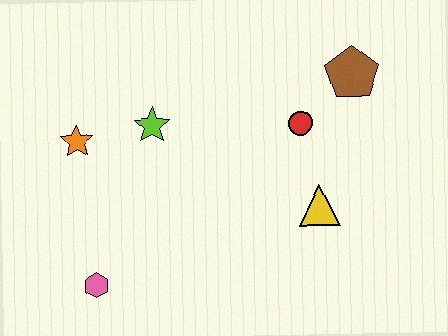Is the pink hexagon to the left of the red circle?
Yes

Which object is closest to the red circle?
The brown pentagon is closest to the red circle.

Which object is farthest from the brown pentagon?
The pink hexagon is farthest from the brown pentagon.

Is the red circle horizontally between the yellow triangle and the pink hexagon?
Yes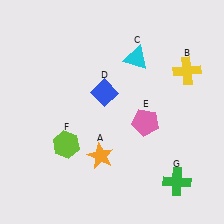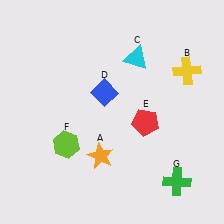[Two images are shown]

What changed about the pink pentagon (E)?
In Image 1, E is pink. In Image 2, it changed to red.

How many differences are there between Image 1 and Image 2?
There is 1 difference between the two images.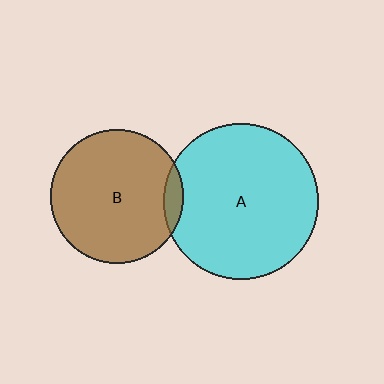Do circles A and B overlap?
Yes.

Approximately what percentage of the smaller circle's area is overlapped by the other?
Approximately 5%.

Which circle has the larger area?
Circle A (cyan).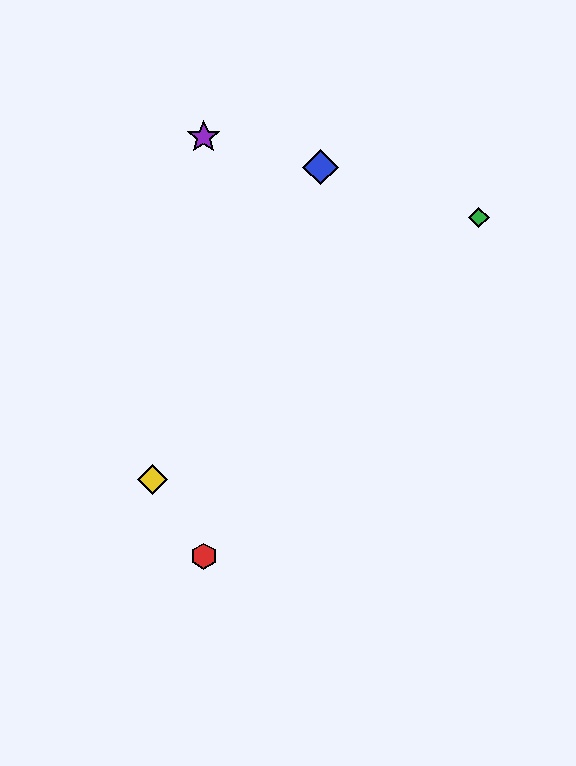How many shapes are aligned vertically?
2 shapes (the red hexagon, the purple star) are aligned vertically.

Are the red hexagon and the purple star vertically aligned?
Yes, both are at x≈204.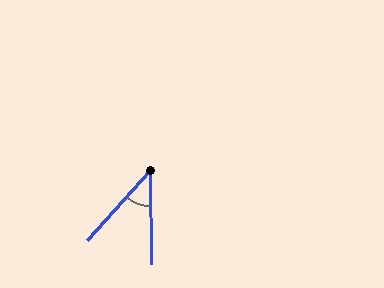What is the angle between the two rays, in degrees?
Approximately 43 degrees.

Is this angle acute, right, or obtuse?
It is acute.